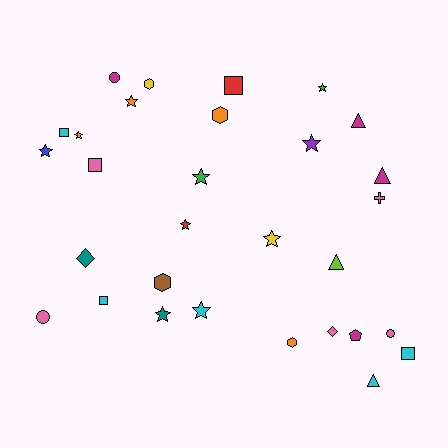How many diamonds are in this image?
There are 2 diamonds.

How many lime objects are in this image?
There is 1 lime object.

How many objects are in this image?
There are 30 objects.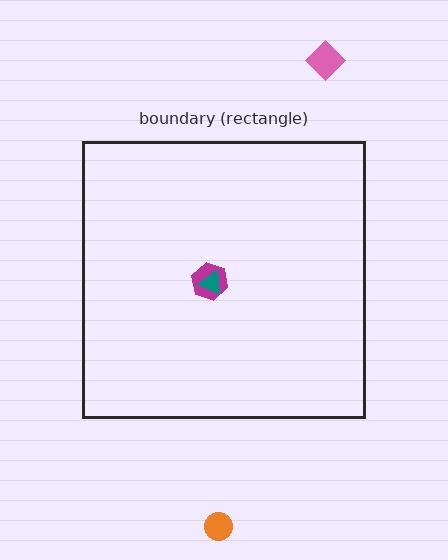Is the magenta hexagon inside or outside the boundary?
Inside.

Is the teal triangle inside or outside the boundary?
Inside.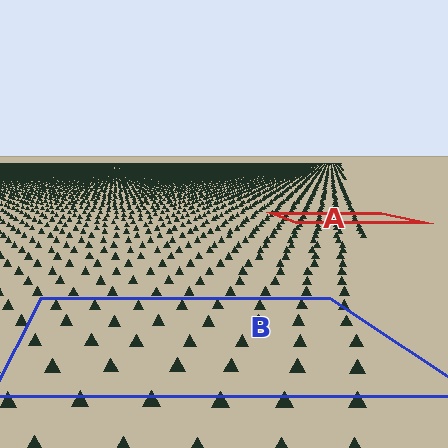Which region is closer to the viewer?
Region B is closer. The texture elements there are larger and more spread out.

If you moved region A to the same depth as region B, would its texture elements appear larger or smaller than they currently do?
They would appear larger. At a closer depth, the same texture elements are projected at a bigger on-screen size.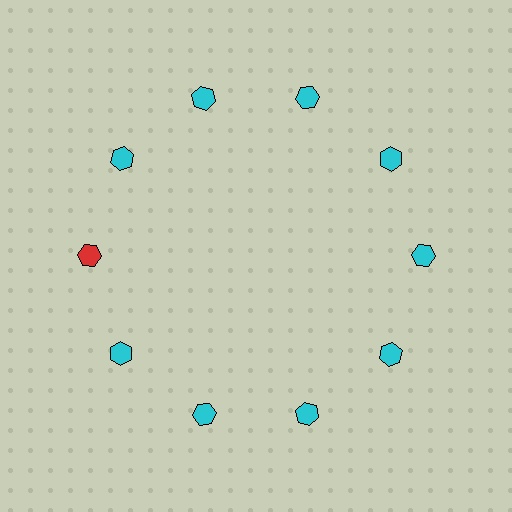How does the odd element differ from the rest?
It has a different color: red instead of cyan.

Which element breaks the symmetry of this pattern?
The red hexagon at roughly the 9 o'clock position breaks the symmetry. All other shapes are cyan hexagons.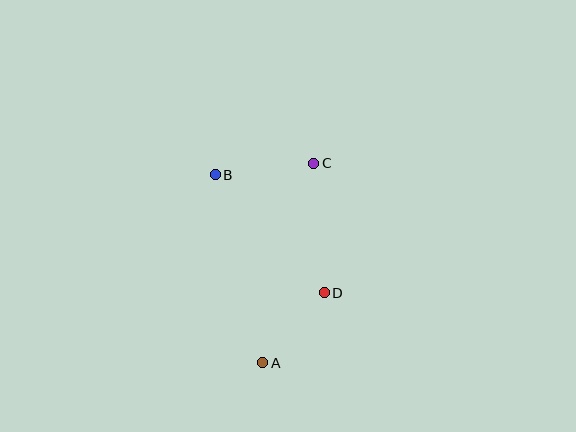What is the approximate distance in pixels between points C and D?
The distance between C and D is approximately 130 pixels.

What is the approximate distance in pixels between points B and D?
The distance between B and D is approximately 160 pixels.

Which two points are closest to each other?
Points A and D are closest to each other.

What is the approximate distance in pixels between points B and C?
The distance between B and C is approximately 99 pixels.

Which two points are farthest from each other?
Points A and C are farthest from each other.